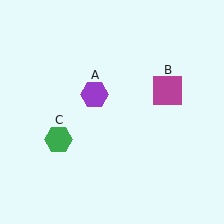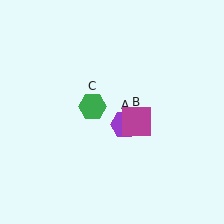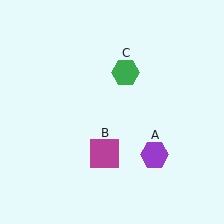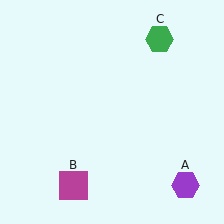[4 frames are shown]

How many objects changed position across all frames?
3 objects changed position: purple hexagon (object A), magenta square (object B), green hexagon (object C).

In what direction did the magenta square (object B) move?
The magenta square (object B) moved down and to the left.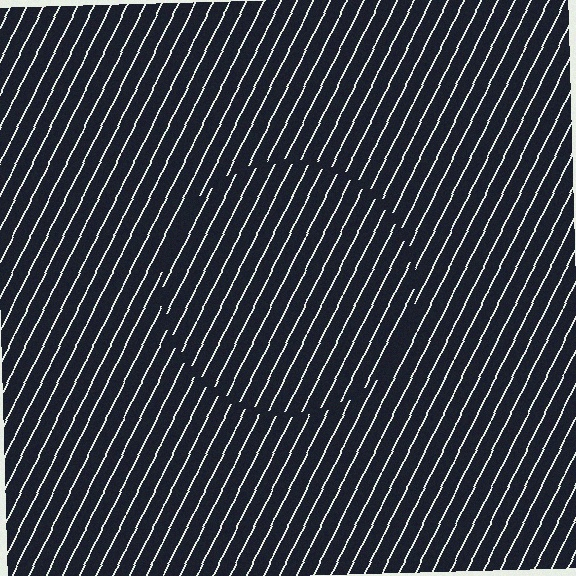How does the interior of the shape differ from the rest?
The interior of the shape contains the same grating, shifted by half a period — the contour is defined by the phase discontinuity where line-ends from the inner and outer gratings abut.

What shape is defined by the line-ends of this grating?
An illusory circle. The interior of the shape contains the same grating, shifted by half a period — the contour is defined by the phase discontinuity where line-ends from the inner and outer gratings abut.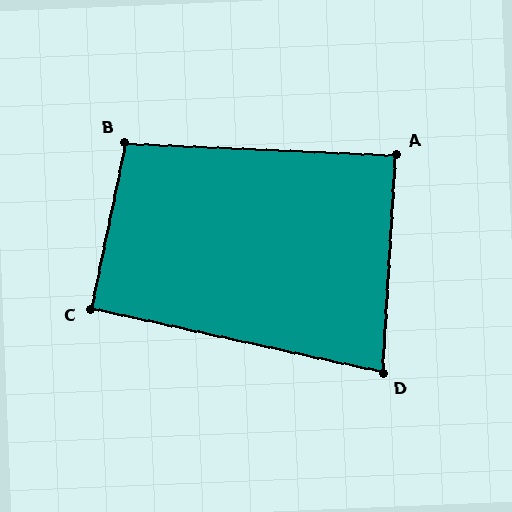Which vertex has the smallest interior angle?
D, at approximately 81 degrees.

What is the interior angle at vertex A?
Approximately 89 degrees (approximately right).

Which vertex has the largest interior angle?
B, at approximately 99 degrees.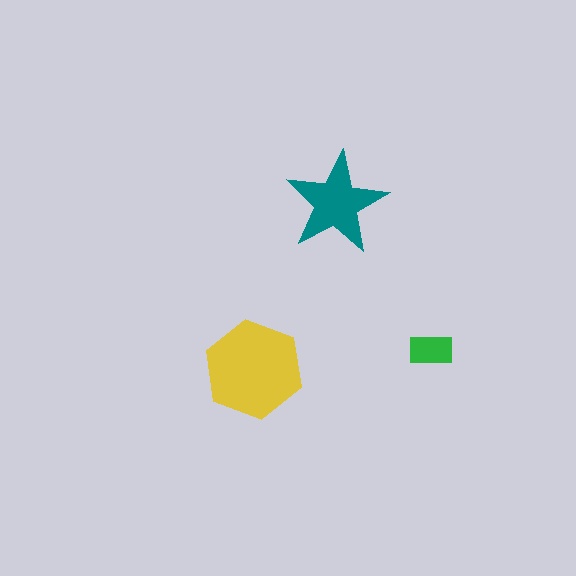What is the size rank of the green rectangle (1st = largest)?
3rd.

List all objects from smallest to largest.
The green rectangle, the teal star, the yellow hexagon.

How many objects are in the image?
There are 3 objects in the image.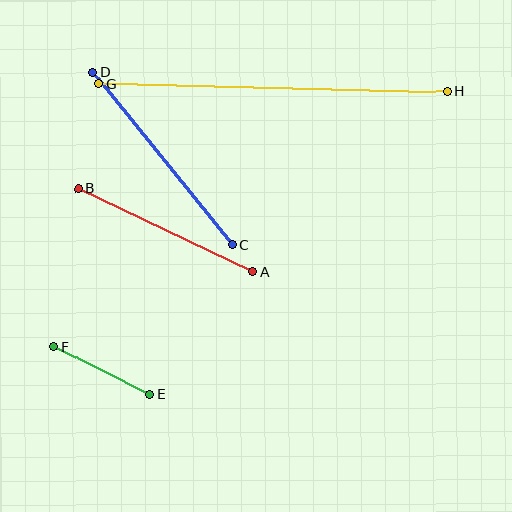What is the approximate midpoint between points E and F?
The midpoint is at approximately (102, 371) pixels.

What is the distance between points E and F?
The distance is approximately 108 pixels.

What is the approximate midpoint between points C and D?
The midpoint is at approximately (163, 159) pixels.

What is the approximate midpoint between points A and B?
The midpoint is at approximately (165, 230) pixels.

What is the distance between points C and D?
The distance is approximately 221 pixels.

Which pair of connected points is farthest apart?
Points G and H are farthest apart.